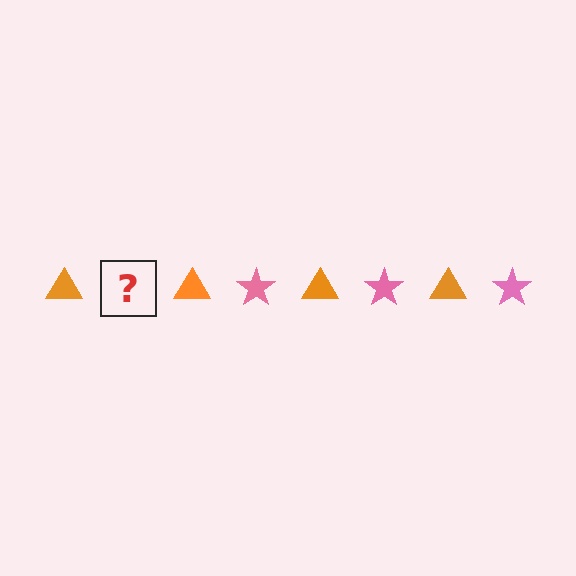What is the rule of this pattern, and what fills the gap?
The rule is that the pattern alternates between orange triangle and pink star. The gap should be filled with a pink star.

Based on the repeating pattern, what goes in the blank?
The blank should be a pink star.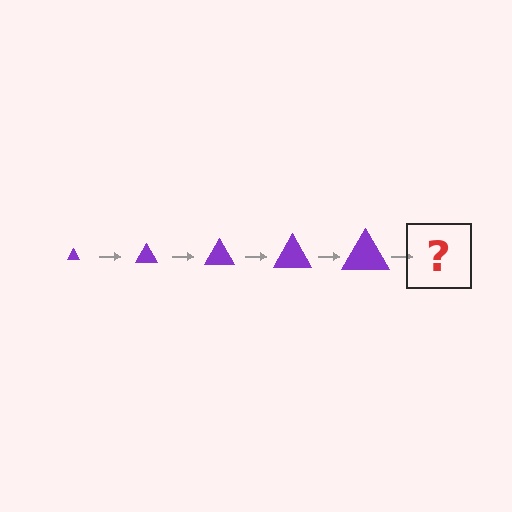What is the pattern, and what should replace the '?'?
The pattern is that the triangle gets progressively larger each step. The '?' should be a purple triangle, larger than the previous one.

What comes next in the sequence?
The next element should be a purple triangle, larger than the previous one.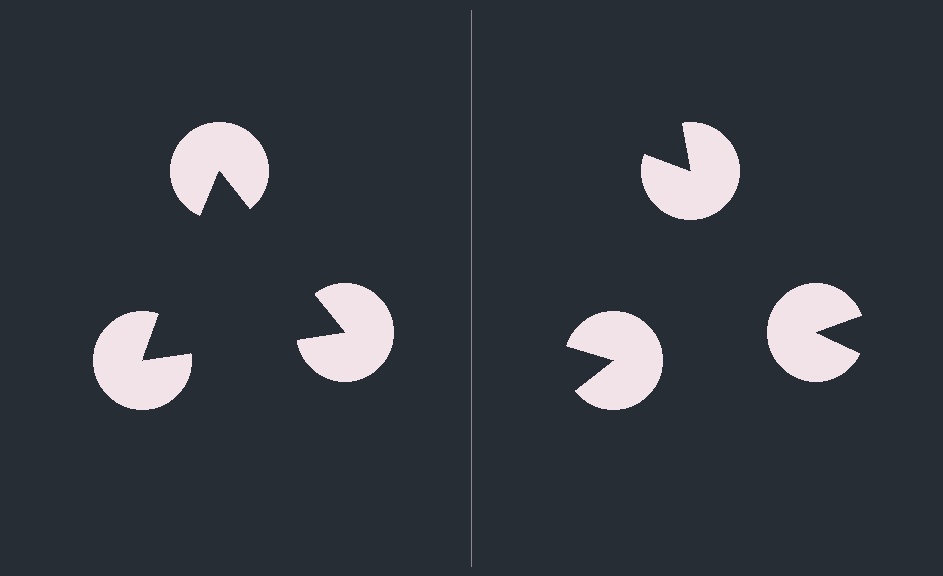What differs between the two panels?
The pac-man discs are positioned identically on both sides; only the wedge orientations differ. On the left they align to a triangle; on the right they are misaligned.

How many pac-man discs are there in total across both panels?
6 — 3 on each side.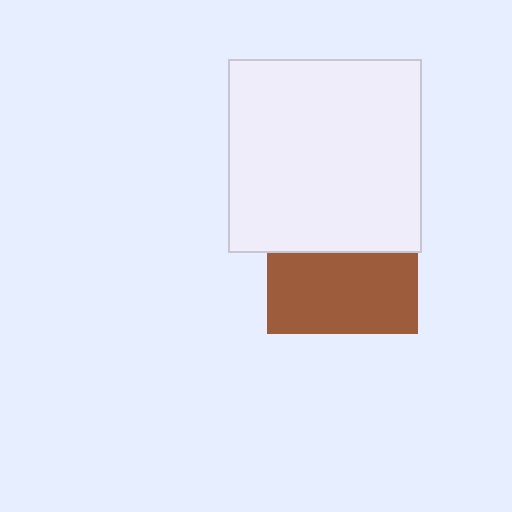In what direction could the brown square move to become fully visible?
The brown square could move down. That would shift it out from behind the white square entirely.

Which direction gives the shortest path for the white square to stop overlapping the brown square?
Moving up gives the shortest separation.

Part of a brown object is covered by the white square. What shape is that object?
It is a square.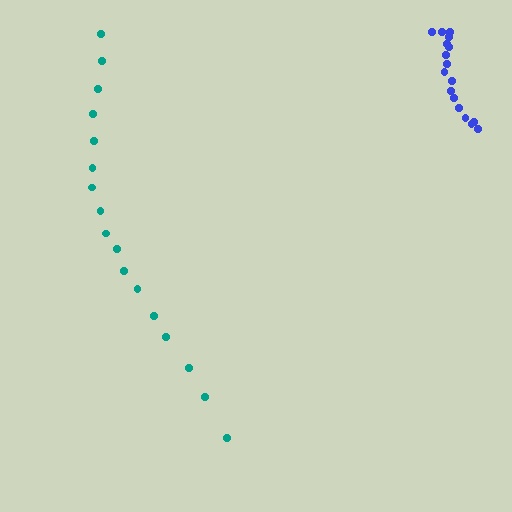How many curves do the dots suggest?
There are 2 distinct paths.